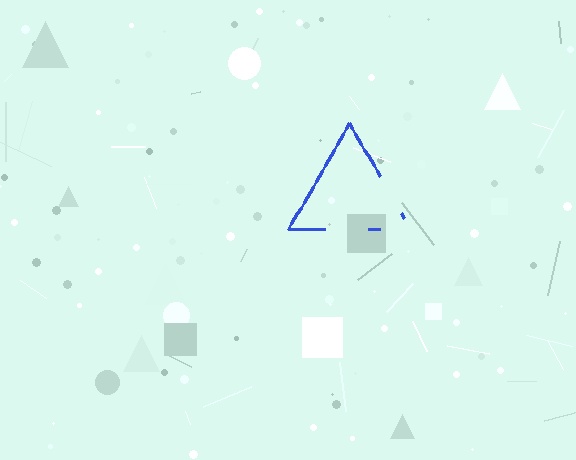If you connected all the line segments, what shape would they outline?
They would outline a triangle.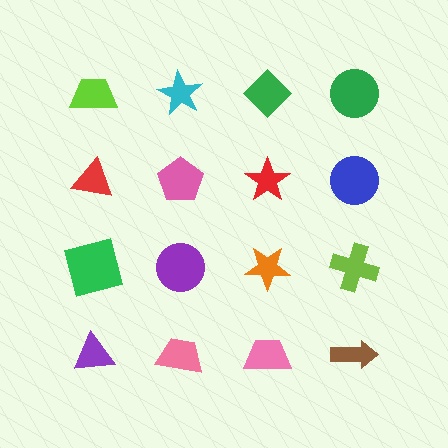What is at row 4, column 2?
A pink trapezoid.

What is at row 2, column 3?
A red star.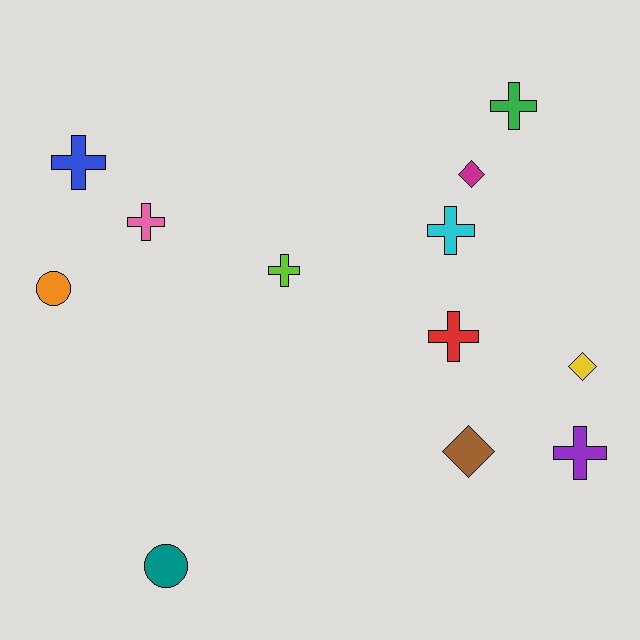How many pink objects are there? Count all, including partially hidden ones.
There is 1 pink object.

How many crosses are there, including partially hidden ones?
There are 7 crosses.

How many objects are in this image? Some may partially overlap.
There are 12 objects.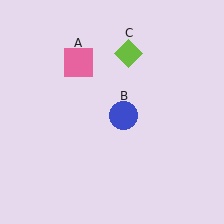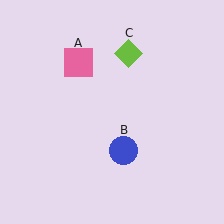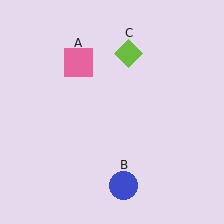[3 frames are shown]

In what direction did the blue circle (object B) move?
The blue circle (object B) moved down.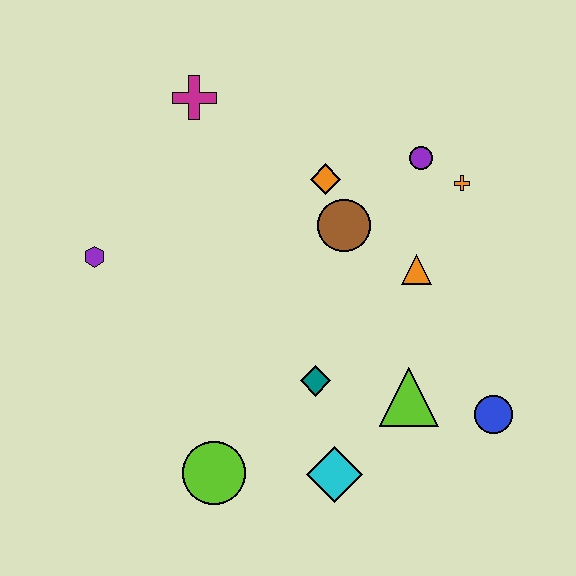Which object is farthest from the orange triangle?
The purple hexagon is farthest from the orange triangle.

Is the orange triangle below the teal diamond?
No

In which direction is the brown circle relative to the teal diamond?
The brown circle is above the teal diamond.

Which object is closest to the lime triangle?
The blue circle is closest to the lime triangle.